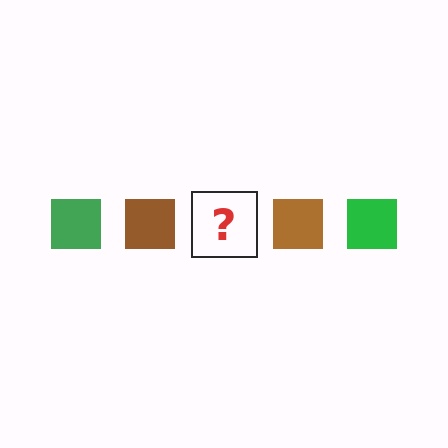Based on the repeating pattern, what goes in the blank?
The blank should be a green square.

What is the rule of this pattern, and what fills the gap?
The rule is that the pattern cycles through green, brown squares. The gap should be filled with a green square.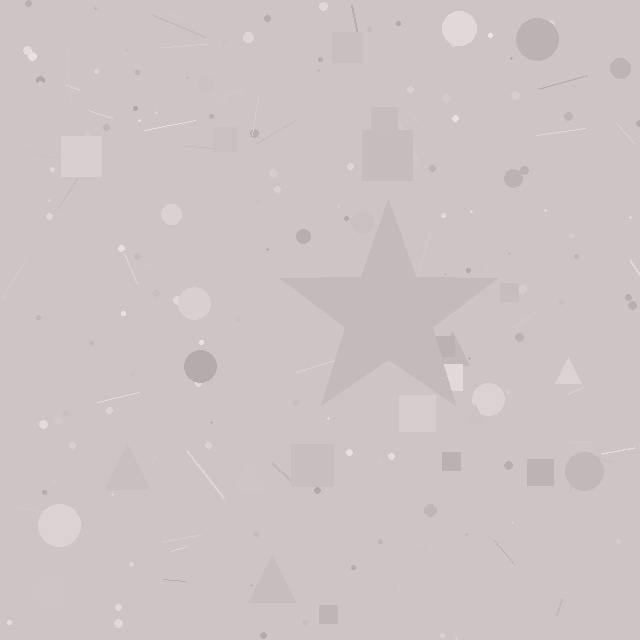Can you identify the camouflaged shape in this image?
The camouflaged shape is a star.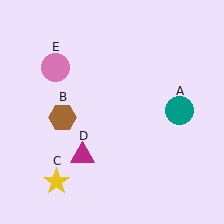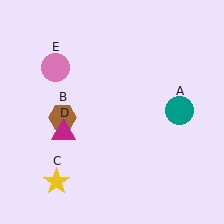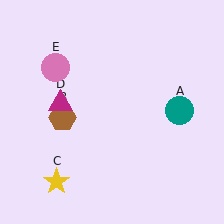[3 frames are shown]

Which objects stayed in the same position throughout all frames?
Teal circle (object A) and brown hexagon (object B) and yellow star (object C) and pink circle (object E) remained stationary.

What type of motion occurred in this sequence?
The magenta triangle (object D) rotated clockwise around the center of the scene.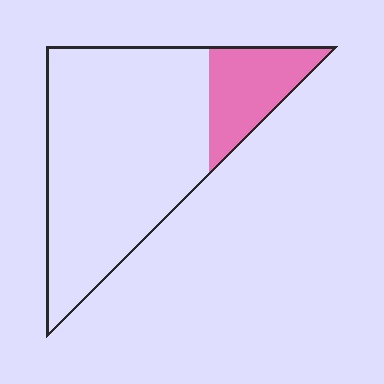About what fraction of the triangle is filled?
About one fifth (1/5).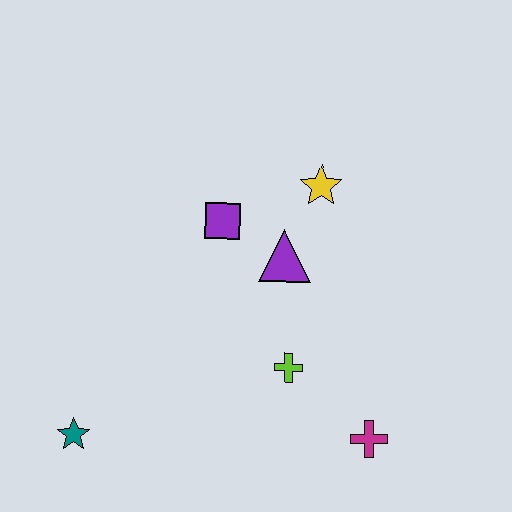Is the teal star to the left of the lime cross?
Yes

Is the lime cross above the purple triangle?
No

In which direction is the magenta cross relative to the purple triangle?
The magenta cross is below the purple triangle.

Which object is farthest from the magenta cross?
The teal star is farthest from the magenta cross.